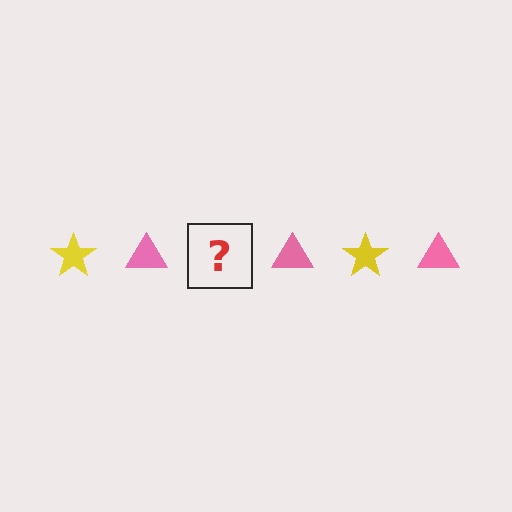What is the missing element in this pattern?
The missing element is a yellow star.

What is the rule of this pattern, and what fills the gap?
The rule is that the pattern alternates between yellow star and pink triangle. The gap should be filled with a yellow star.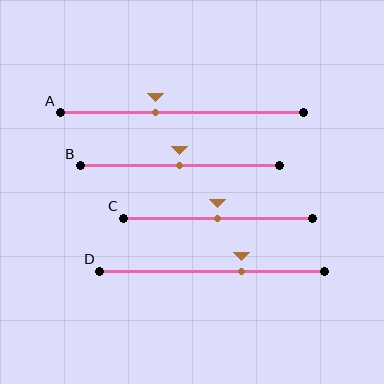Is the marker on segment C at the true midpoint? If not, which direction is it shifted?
Yes, the marker on segment C is at the true midpoint.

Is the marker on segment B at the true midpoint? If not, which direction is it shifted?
Yes, the marker on segment B is at the true midpoint.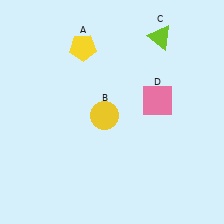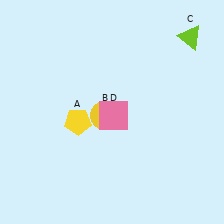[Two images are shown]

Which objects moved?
The objects that moved are: the yellow pentagon (A), the lime triangle (C), the pink square (D).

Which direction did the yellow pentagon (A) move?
The yellow pentagon (A) moved down.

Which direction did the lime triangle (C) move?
The lime triangle (C) moved right.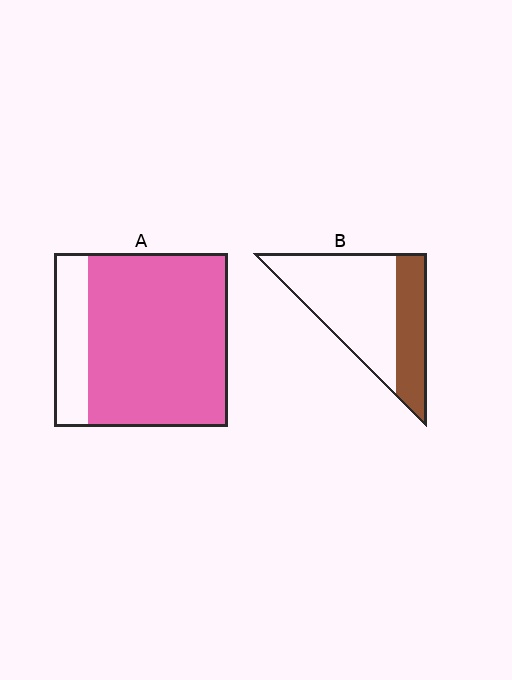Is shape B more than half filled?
No.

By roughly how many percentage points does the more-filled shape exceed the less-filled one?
By roughly 50 percentage points (A over B).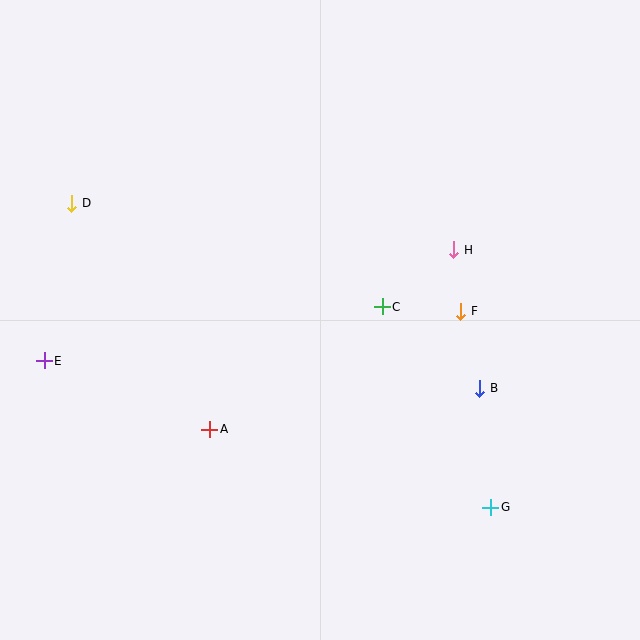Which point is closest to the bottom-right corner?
Point G is closest to the bottom-right corner.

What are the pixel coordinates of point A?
Point A is at (210, 429).